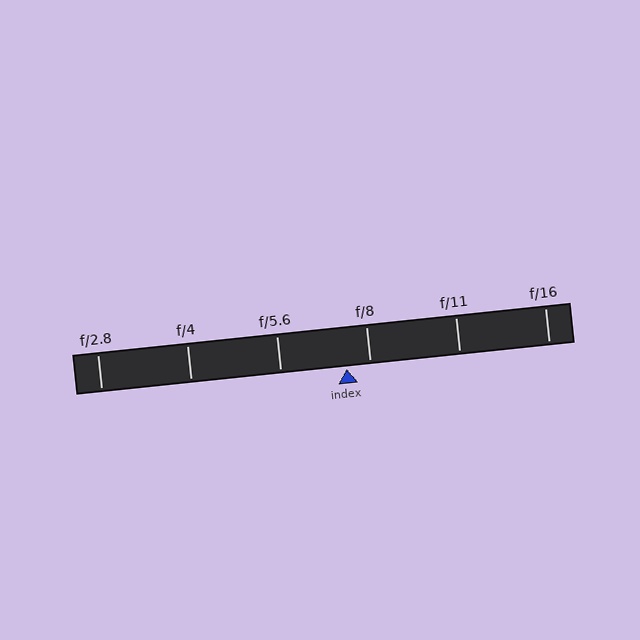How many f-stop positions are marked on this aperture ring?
There are 6 f-stop positions marked.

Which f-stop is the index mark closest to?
The index mark is closest to f/8.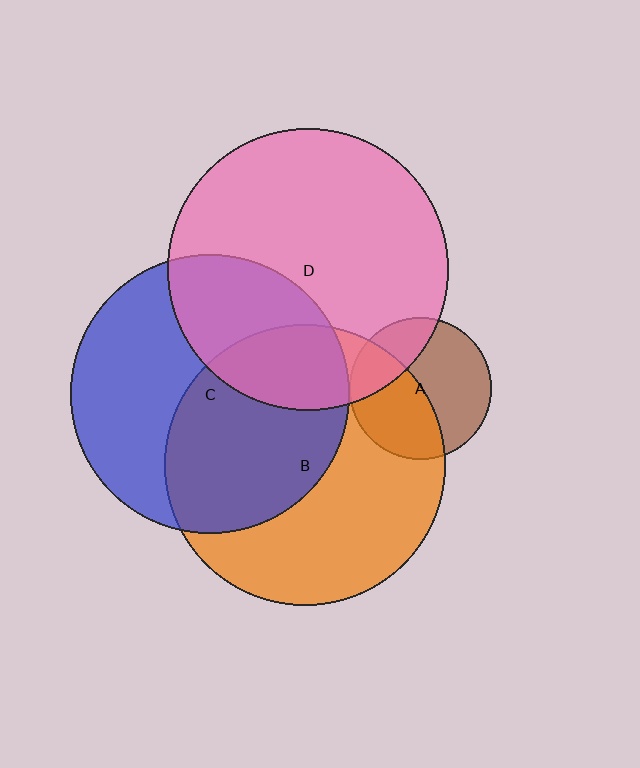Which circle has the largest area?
Circle D (pink).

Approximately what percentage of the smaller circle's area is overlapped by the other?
Approximately 5%.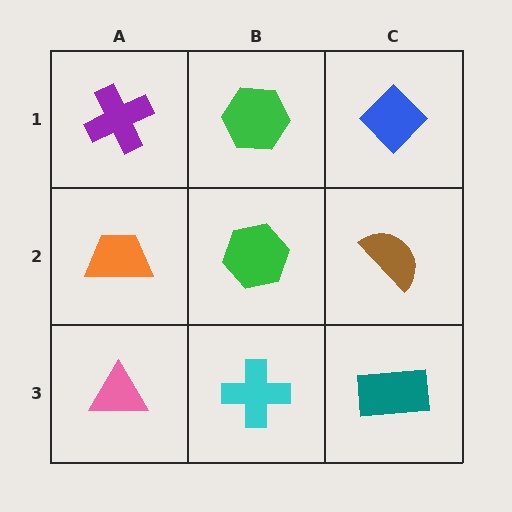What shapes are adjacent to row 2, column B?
A green hexagon (row 1, column B), a cyan cross (row 3, column B), an orange trapezoid (row 2, column A), a brown semicircle (row 2, column C).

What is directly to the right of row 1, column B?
A blue diamond.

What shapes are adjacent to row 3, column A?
An orange trapezoid (row 2, column A), a cyan cross (row 3, column B).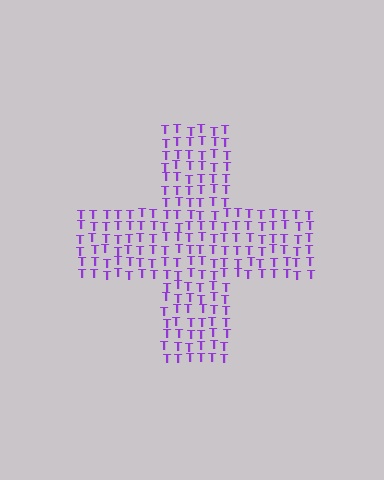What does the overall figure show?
The overall figure shows a cross.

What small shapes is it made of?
It is made of small letter T's.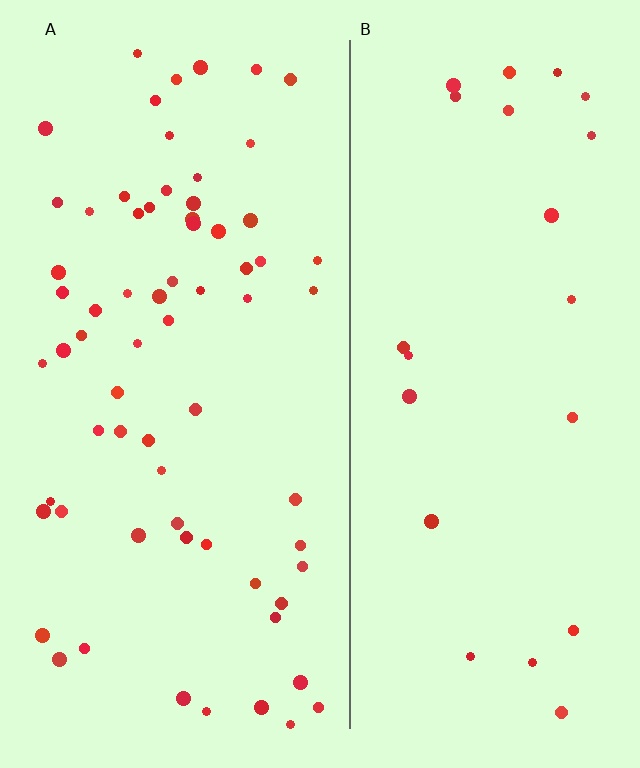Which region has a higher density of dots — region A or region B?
A (the left).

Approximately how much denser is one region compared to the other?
Approximately 3.0× — region A over region B.